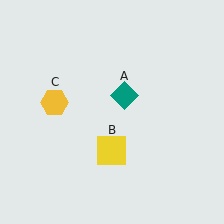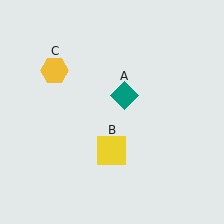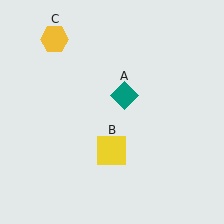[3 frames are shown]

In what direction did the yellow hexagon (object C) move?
The yellow hexagon (object C) moved up.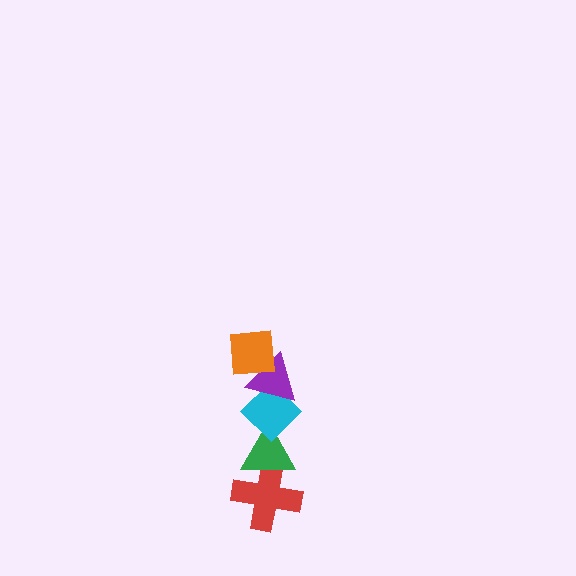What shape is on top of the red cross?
The green triangle is on top of the red cross.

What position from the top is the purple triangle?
The purple triangle is 2nd from the top.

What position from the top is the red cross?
The red cross is 5th from the top.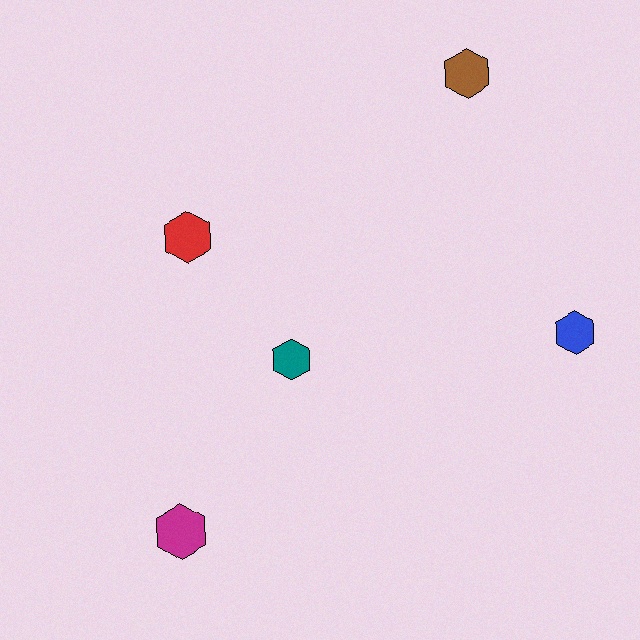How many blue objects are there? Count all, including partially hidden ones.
There is 1 blue object.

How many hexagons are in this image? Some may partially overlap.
There are 5 hexagons.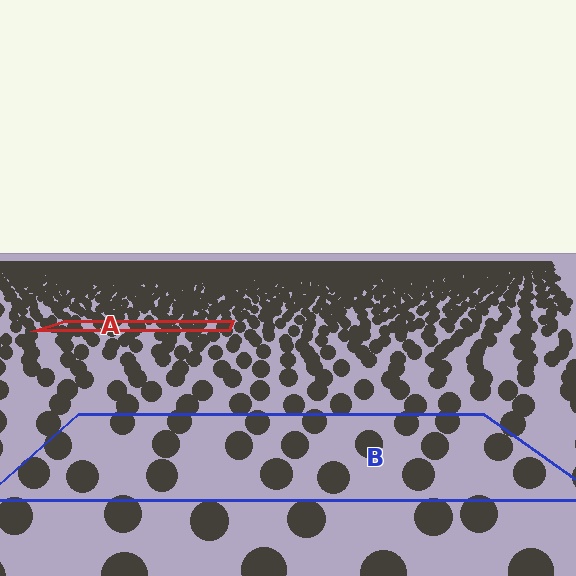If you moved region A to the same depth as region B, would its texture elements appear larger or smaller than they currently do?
They would appear larger. At a closer depth, the same texture elements are projected at a bigger on-screen size.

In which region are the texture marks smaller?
The texture marks are smaller in region A, because it is farther away.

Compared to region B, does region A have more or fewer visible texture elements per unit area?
Region A has more texture elements per unit area — they are packed more densely because it is farther away.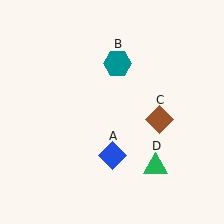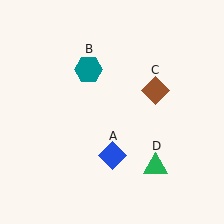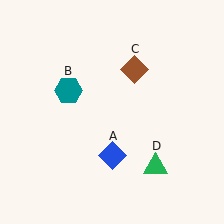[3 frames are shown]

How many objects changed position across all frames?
2 objects changed position: teal hexagon (object B), brown diamond (object C).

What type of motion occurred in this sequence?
The teal hexagon (object B), brown diamond (object C) rotated counterclockwise around the center of the scene.